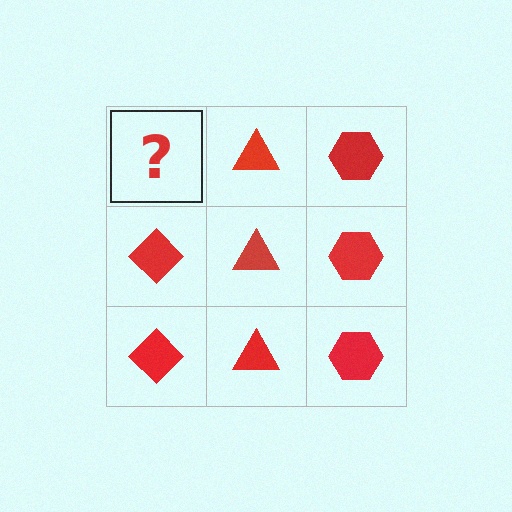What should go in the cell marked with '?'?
The missing cell should contain a red diamond.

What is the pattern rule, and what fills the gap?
The rule is that each column has a consistent shape. The gap should be filled with a red diamond.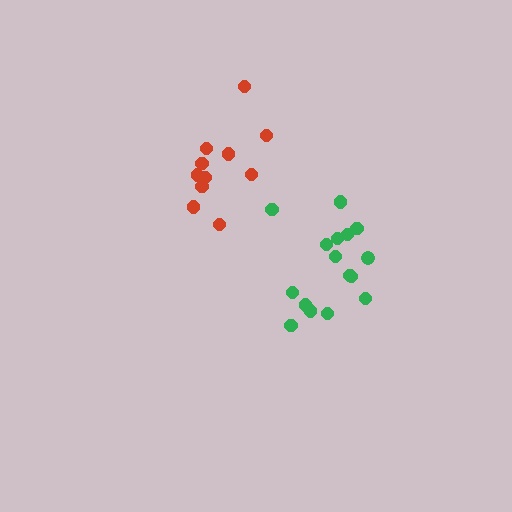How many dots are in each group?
Group 1: 11 dots, Group 2: 16 dots (27 total).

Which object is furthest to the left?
The red cluster is leftmost.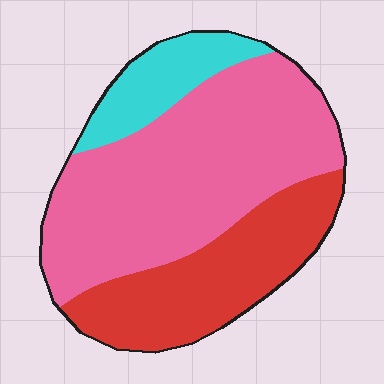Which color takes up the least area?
Cyan, at roughly 15%.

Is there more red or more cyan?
Red.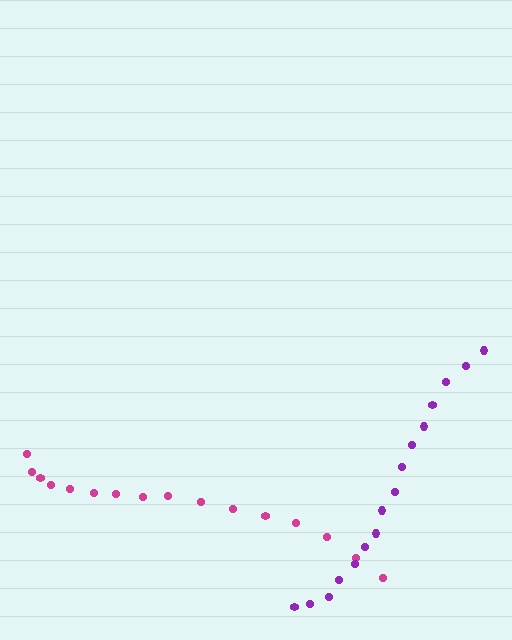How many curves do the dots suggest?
There are 2 distinct paths.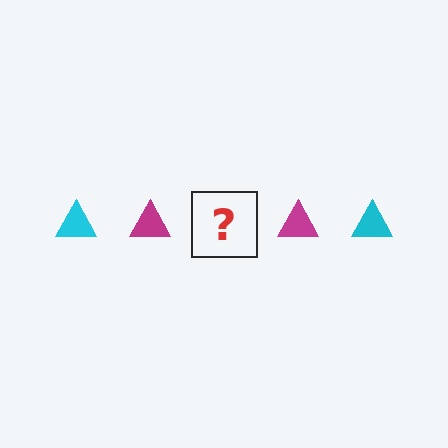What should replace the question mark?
The question mark should be replaced with a cyan triangle.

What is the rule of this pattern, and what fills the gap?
The rule is that the pattern cycles through cyan, magenta triangles. The gap should be filled with a cyan triangle.